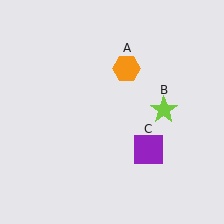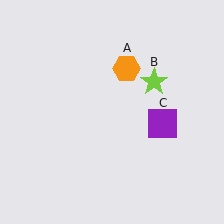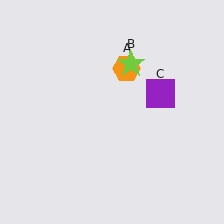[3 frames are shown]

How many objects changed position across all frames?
2 objects changed position: lime star (object B), purple square (object C).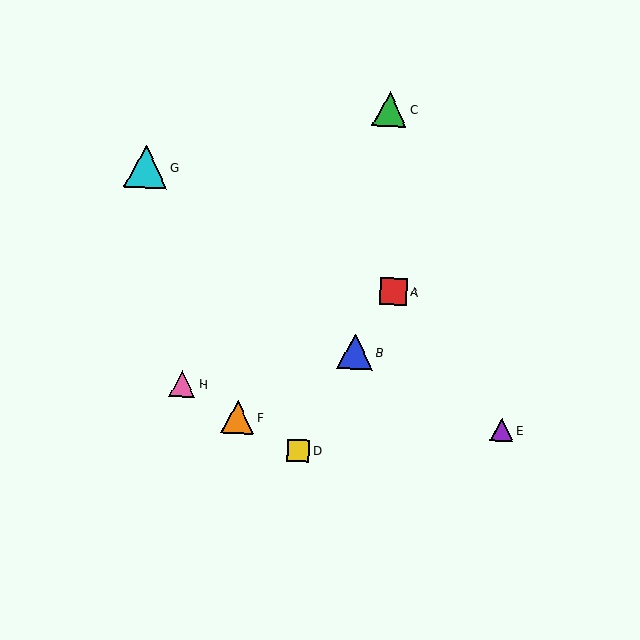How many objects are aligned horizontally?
2 objects (E, F) are aligned horizontally.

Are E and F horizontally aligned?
Yes, both are at y≈430.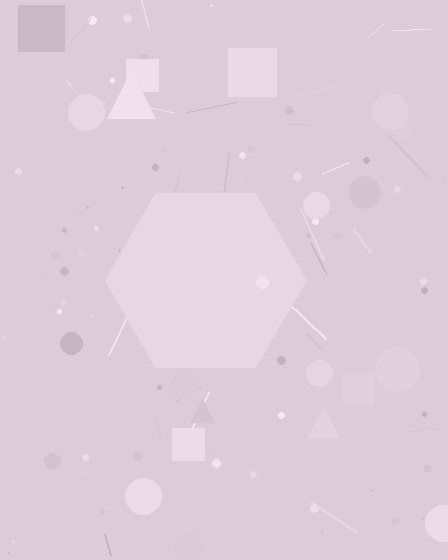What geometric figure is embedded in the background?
A hexagon is embedded in the background.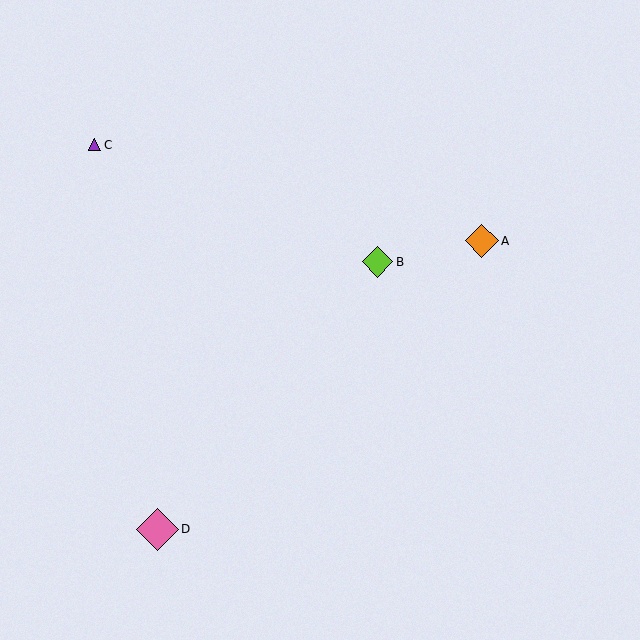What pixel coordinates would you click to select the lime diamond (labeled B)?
Click at (377, 262) to select the lime diamond B.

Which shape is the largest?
The pink diamond (labeled D) is the largest.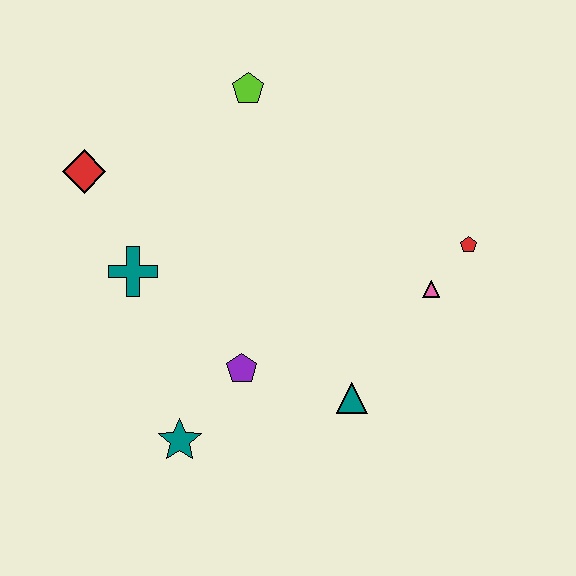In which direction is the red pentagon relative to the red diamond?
The red pentagon is to the right of the red diamond.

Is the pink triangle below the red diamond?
Yes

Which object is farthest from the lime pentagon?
The teal star is farthest from the lime pentagon.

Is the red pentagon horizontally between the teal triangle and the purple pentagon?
No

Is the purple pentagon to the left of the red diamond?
No